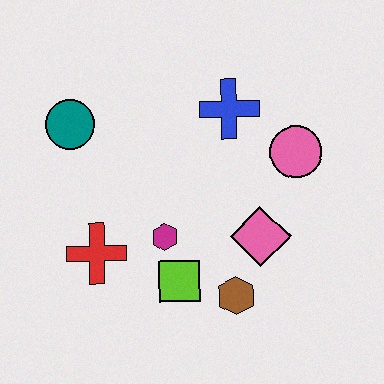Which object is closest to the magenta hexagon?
The lime square is closest to the magenta hexagon.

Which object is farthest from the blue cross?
The red cross is farthest from the blue cross.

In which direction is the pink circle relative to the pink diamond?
The pink circle is above the pink diamond.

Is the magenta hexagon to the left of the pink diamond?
Yes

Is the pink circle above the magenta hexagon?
Yes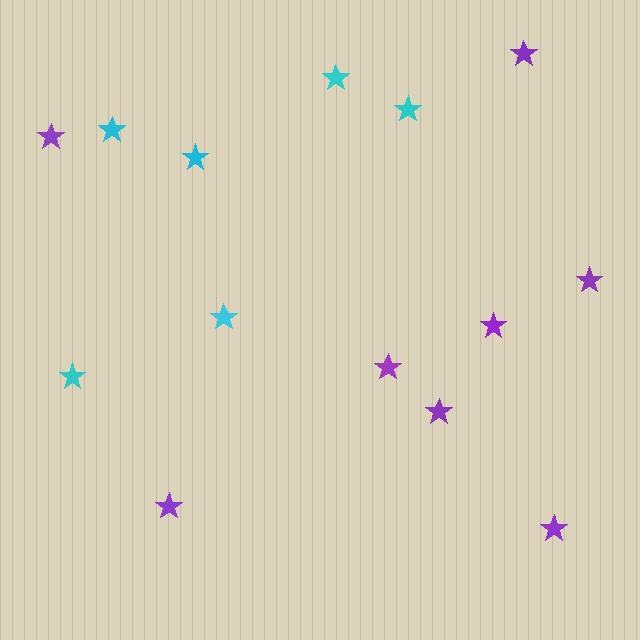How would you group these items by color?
There are 2 groups: one group of purple stars (8) and one group of cyan stars (6).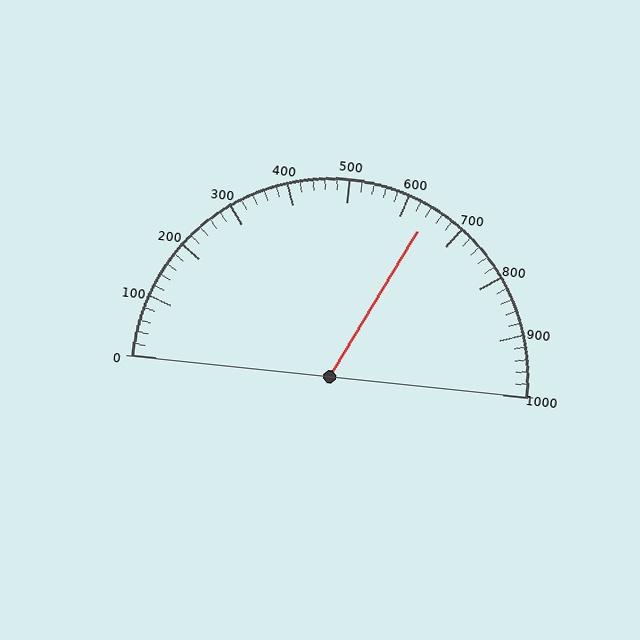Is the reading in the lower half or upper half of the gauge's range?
The reading is in the upper half of the range (0 to 1000).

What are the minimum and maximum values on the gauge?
The gauge ranges from 0 to 1000.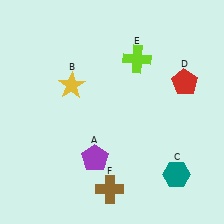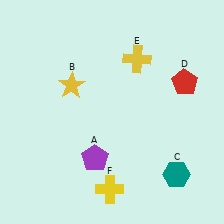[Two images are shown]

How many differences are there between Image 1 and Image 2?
There are 2 differences between the two images.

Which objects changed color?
E changed from lime to yellow. F changed from brown to yellow.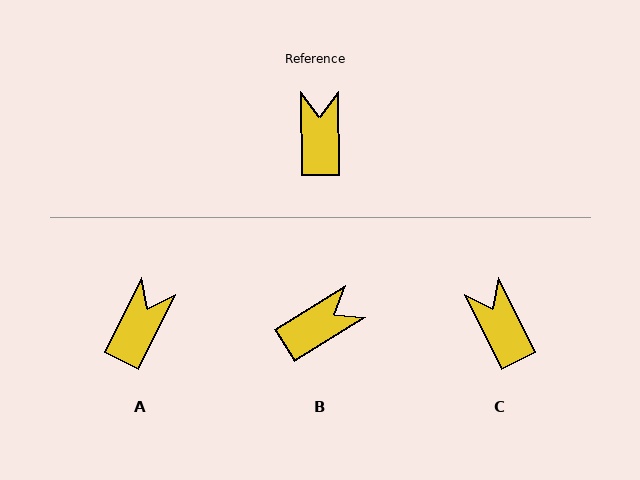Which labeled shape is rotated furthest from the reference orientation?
B, about 58 degrees away.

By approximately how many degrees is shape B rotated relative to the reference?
Approximately 58 degrees clockwise.